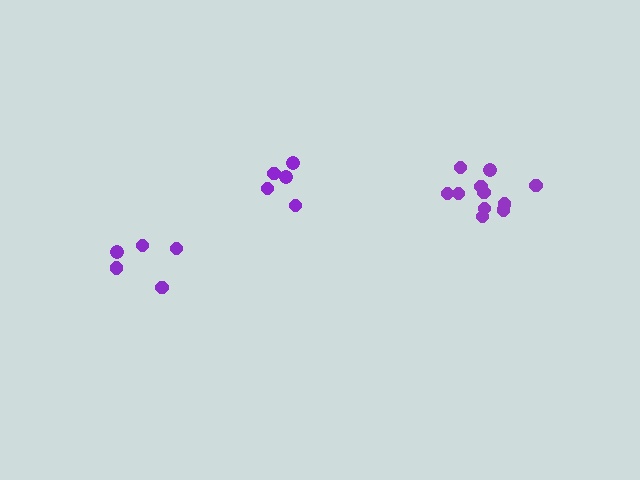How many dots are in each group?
Group 1: 11 dots, Group 2: 5 dots, Group 3: 5 dots (21 total).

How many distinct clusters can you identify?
There are 3 distinct clusters.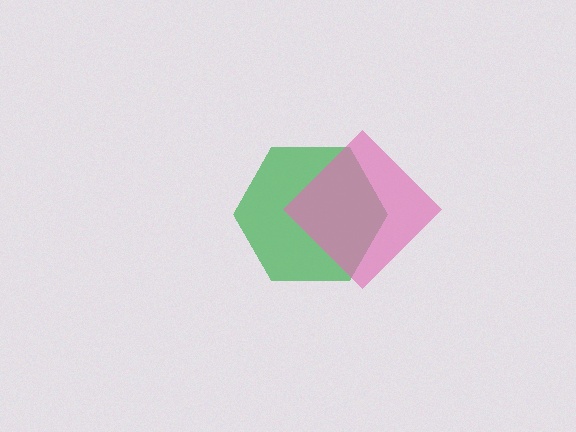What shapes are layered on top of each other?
The layered shapes are: a green hexagon, a pink diamond.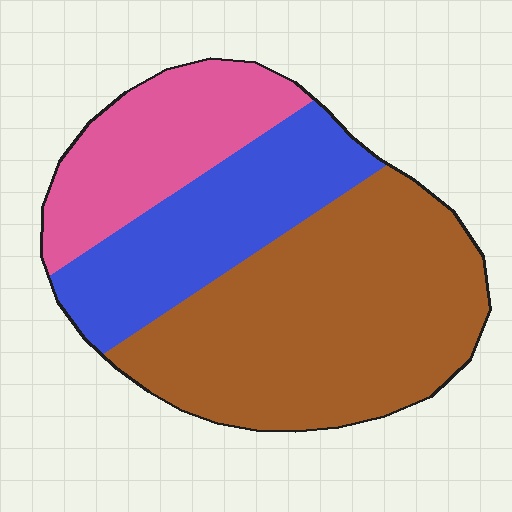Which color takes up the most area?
Brown, at roughly 50%.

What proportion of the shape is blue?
Blue covers 26% of the shape.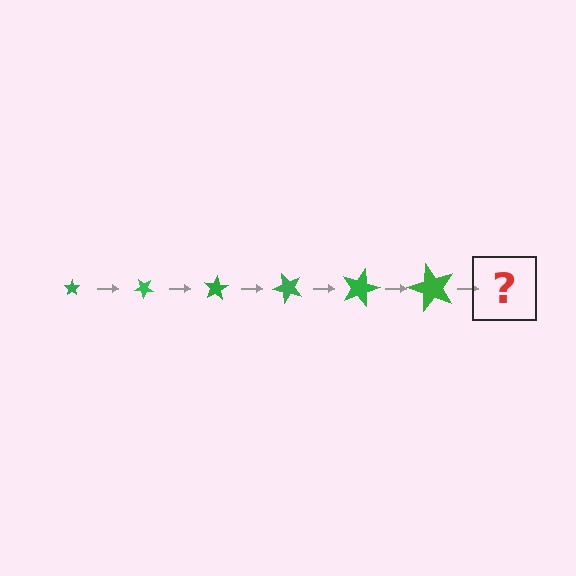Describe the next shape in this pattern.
It should be a star, larger than the previous one and rotated 240 degrees from the start.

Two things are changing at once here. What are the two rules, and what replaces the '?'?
The two rules are that the star grows larger each step and it rotates 40 degrees each step. The '?' should be a star, larger than the previous one and rotated 240 degrees from the start.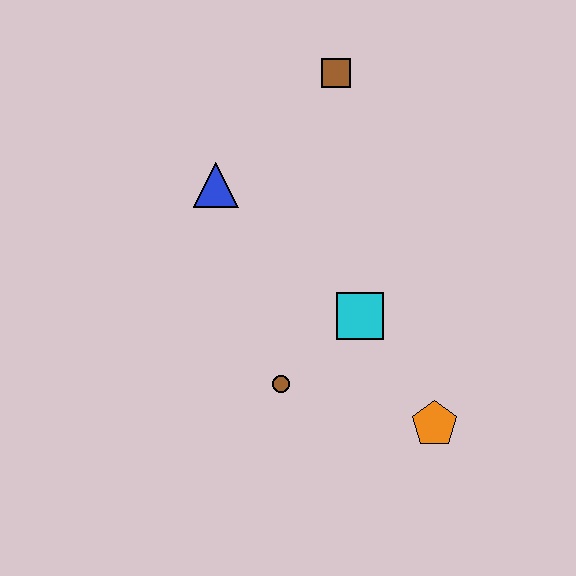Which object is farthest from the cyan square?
The brown square is farthest from the cyan square.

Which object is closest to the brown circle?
The cyan square is closest to the brown circle.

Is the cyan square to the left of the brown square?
No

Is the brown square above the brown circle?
Yes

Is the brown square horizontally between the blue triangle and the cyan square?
Yes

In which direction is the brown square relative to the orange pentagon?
The brown square is above the orange pentagon.